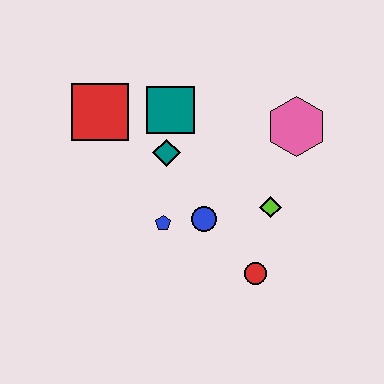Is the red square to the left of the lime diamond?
Yes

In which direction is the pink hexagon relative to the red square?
The pink hexagon is to the right of the red square.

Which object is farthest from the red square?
The red circle is farthest from the red square.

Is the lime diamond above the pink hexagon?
No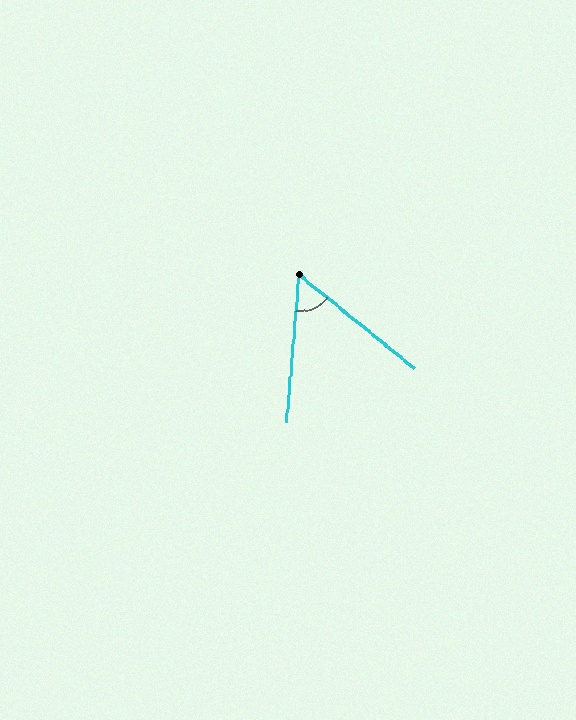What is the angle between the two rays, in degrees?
Approximately 56 degrees.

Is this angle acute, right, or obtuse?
It is acute.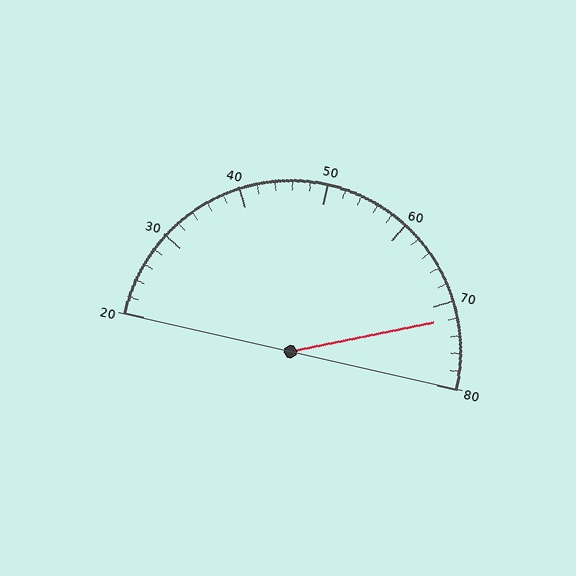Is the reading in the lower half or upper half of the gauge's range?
The reading is in the upper half of the range (20 to 80).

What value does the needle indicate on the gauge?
The needle indicates approximately 72.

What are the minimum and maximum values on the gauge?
The gauge ranges from 20 to 80.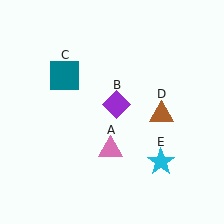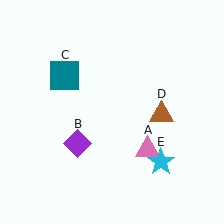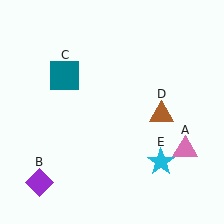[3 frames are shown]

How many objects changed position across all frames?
2 objects changed position: pink triangle (object A), purple diamond (object B).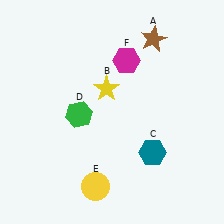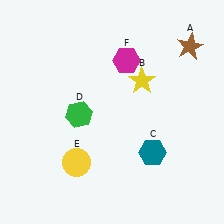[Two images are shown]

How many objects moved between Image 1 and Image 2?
3 objects moved between the two images.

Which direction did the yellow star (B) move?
The yellow star (B) moved right.